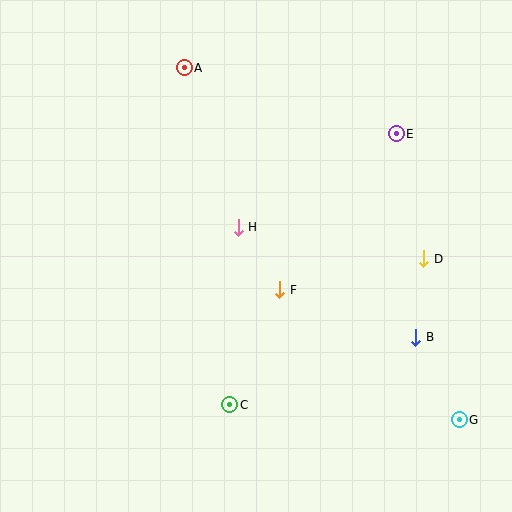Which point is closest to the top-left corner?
Point A is closest to the top-left corner.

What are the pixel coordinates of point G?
Point G is at (459, 420).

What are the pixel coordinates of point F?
Point F is at (280, 290).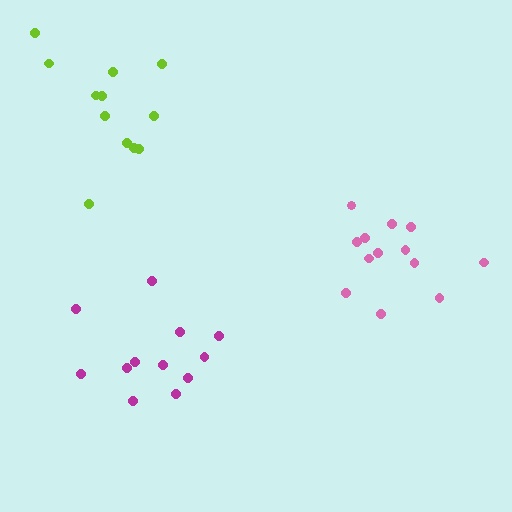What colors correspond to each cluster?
The clusters are colored: lime, magenta, pink.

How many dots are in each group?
Group 1: 12 dots, Group 2: 12 dots, Group 3: 13 dots (37 total).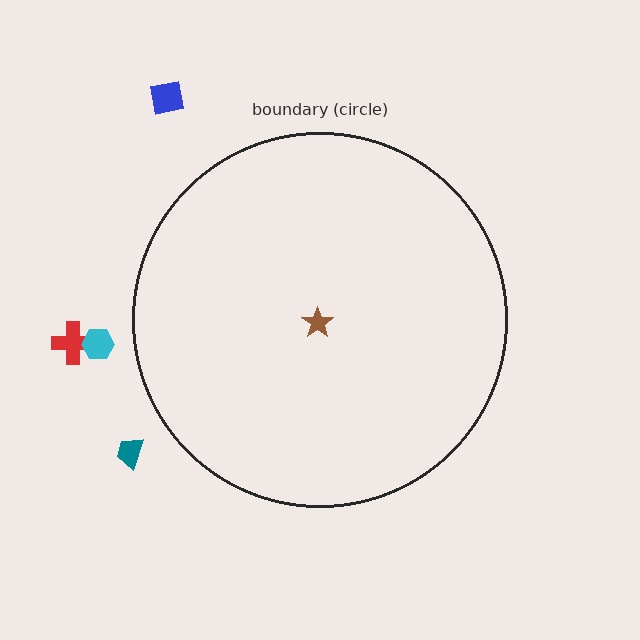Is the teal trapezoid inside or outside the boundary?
Outside.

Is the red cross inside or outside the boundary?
Outside.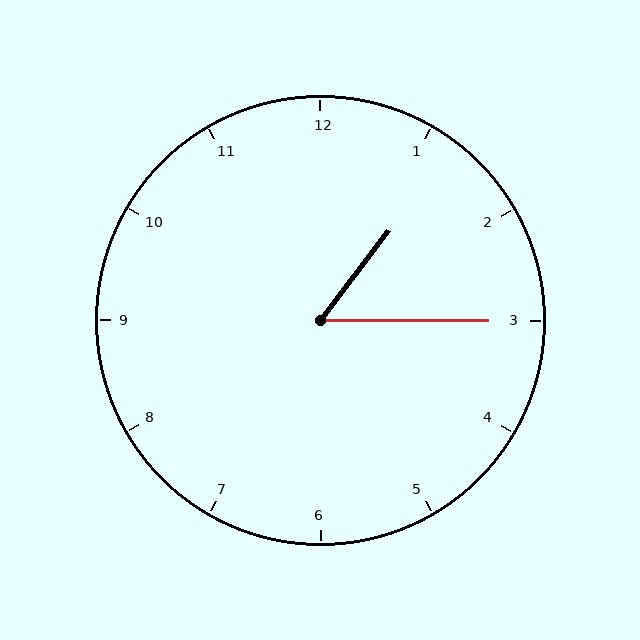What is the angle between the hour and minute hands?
Approximately 52 degrees.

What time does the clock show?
1:15.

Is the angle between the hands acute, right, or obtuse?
It is acute.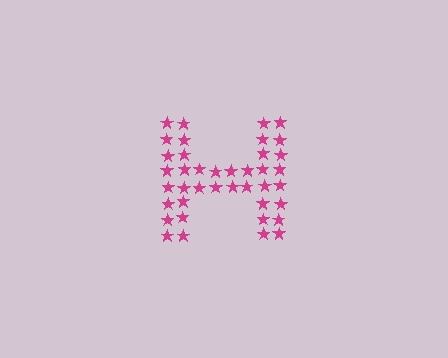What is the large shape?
The large shape is the letter H.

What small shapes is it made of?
It is made of small stars.